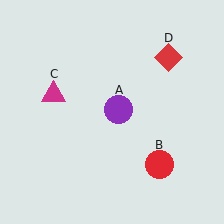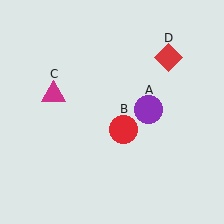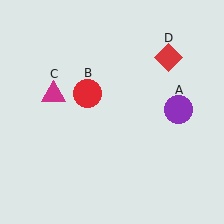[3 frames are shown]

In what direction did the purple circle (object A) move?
The purple circle (object A) moved right.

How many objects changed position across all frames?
2 objects changed position: purple circle (object A), red circle (object B).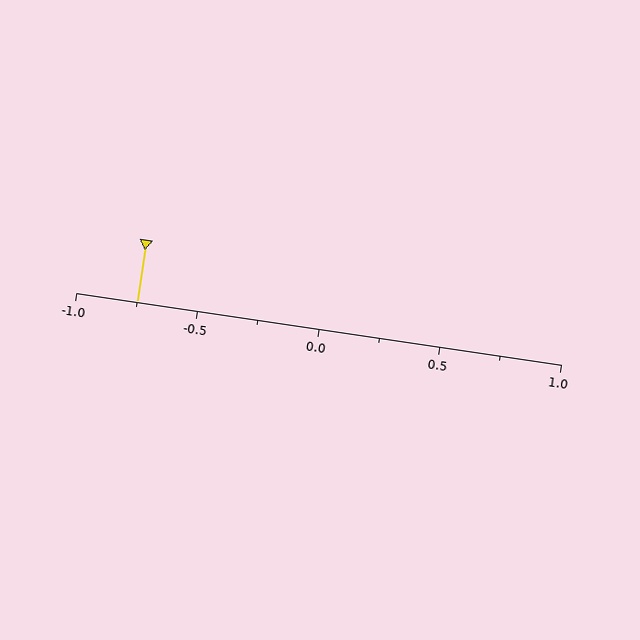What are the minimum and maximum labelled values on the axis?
The axis runs from -1.0 to 1.0.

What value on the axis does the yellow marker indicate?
The marker indicates approximately -0.75.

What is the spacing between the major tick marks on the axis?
The major ticks are spaced 0.5 apart.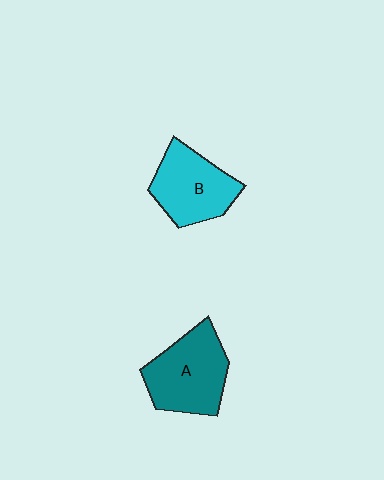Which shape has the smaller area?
Shape B (cyan).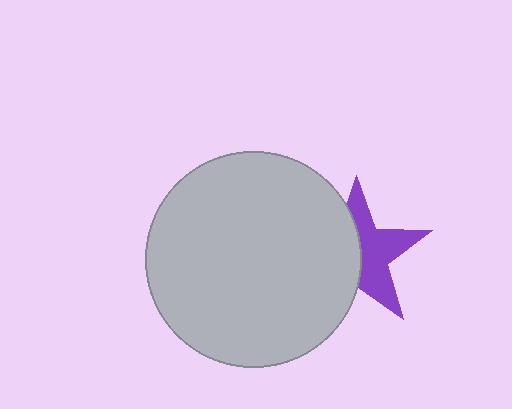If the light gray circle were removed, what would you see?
You would see the complete purple star.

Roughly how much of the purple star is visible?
About half of it is visible (roughly 51%).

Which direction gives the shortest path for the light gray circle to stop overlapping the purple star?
Moving left gives the shortest separation.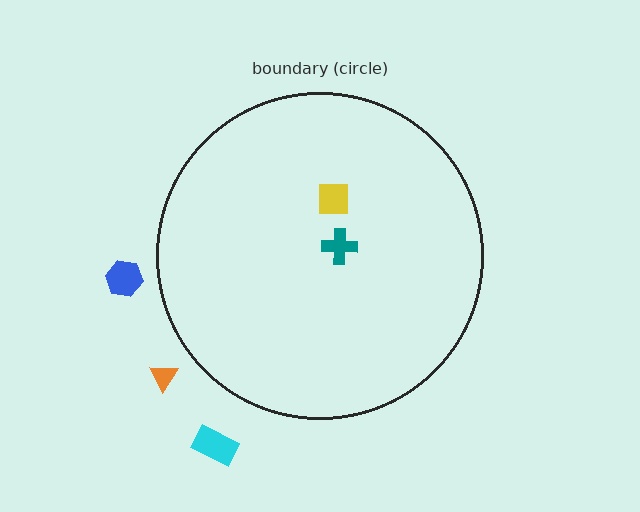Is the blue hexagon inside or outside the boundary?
Outside.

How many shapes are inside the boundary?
2 inside, 3 outside.